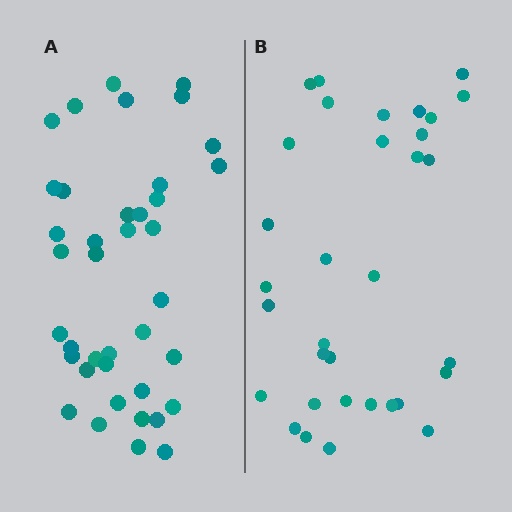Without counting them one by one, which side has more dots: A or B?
Region A (the left region) has more dots.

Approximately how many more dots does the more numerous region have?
Region A has about 6 more dots than region B.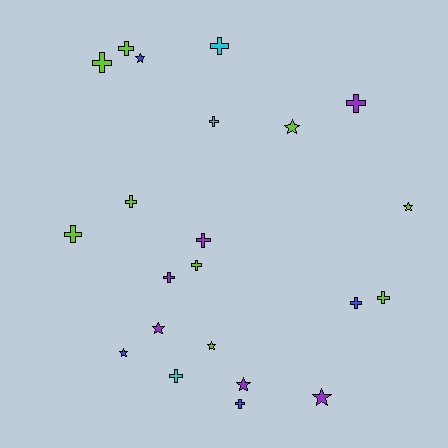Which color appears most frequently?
Lime, with 9 objects.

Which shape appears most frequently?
Cross, with 14 objects.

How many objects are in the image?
There are 22 objects.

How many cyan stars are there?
There are no cyan stars.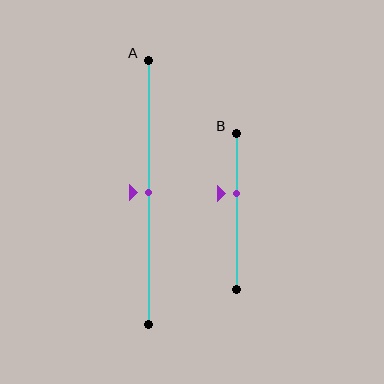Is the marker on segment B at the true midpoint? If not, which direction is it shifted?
No, the marker on segment B is shifted upward by about 11% of the segment length.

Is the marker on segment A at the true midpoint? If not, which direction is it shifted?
Yes, the marker on segment A is at the true midpoint.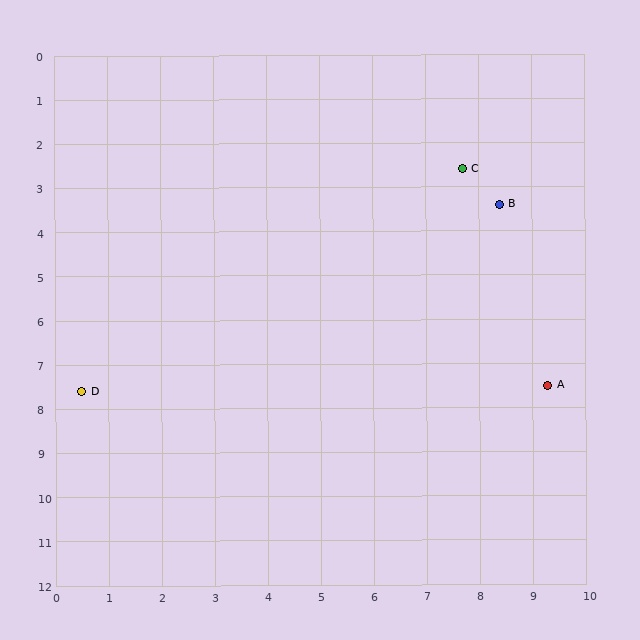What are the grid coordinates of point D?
Point D is at approximately (0.5, 7.6).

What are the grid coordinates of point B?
Point B is at approximately (8.4, 3.4).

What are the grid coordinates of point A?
Point A is at approximately (9.3, 7.5).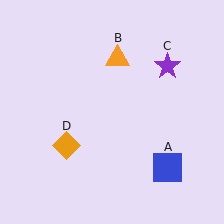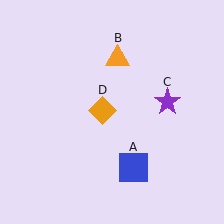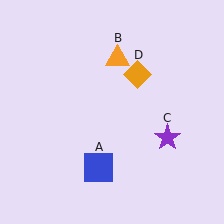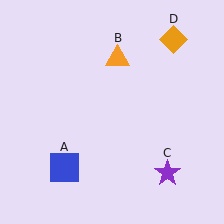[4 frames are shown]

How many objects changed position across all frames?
3 objects changed position: blue square (object A), purple star (object C), orange diamond (object D).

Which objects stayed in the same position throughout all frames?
Orange triangle (object B) remained stationary.